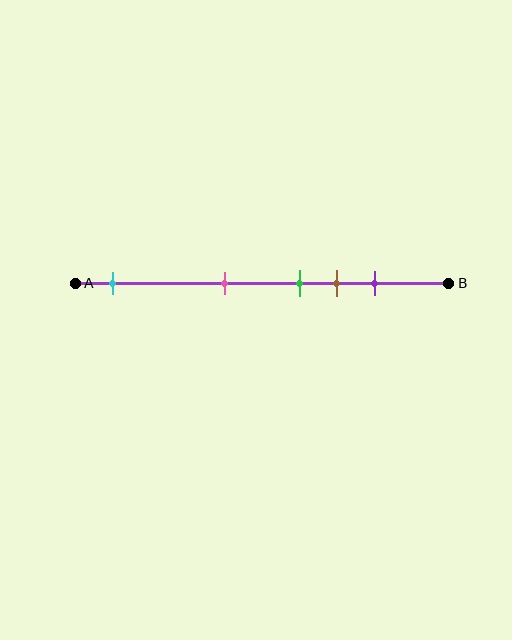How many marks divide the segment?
There are 5 marks dividing the segment.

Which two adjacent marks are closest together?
The green and brown marks are the closest adjacent pair.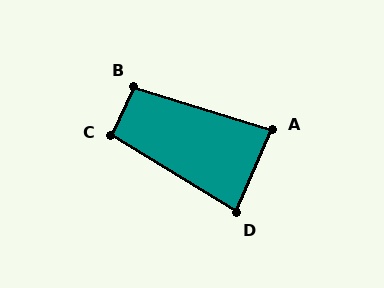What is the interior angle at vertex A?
Approximately 84 degrees (acute).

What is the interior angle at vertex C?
Approximately 96 degrees (obtuse).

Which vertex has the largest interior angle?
B, at approximately 98 degrees.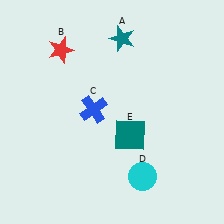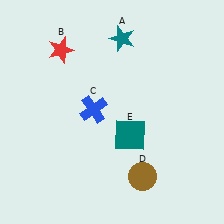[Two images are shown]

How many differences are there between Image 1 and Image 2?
There is 1 difference between the two images.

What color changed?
The circle (D) changed from cyan in Image 1 to brown in Image 2.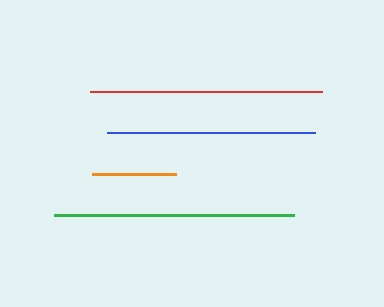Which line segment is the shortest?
The orange line is the shortest at approximately 84 pixels.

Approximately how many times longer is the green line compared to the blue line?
The green line is approximately 1.2 times the length of the blue line.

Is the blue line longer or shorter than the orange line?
The blue line is longer than the orange line.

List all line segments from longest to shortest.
From longest to shortest: green, red, blue, orange.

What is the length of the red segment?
The red segment is approximately 233 pixels long.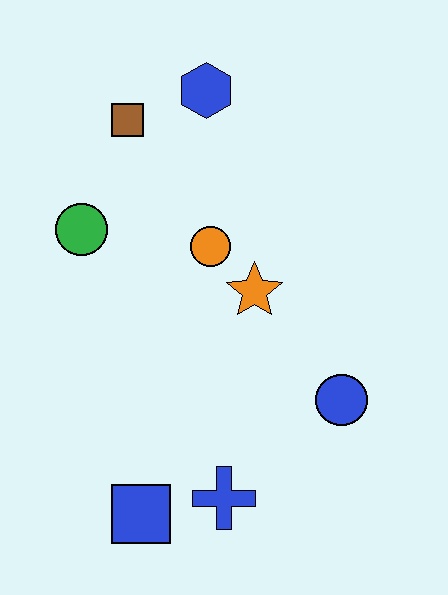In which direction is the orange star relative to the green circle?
The orange star is to the right of the green circle.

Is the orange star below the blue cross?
No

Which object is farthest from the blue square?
The blue hexagon is farthest from the blue square.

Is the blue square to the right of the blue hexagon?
No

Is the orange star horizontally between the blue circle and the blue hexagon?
Yes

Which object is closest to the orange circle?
The orange star is closest to the orange circle.